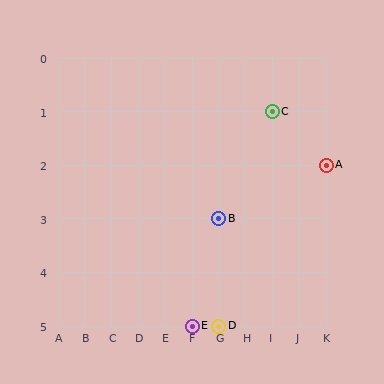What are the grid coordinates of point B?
Point B is at grid coordinates (G, 3).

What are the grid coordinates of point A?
Point A is at grid coordinates (K, 2).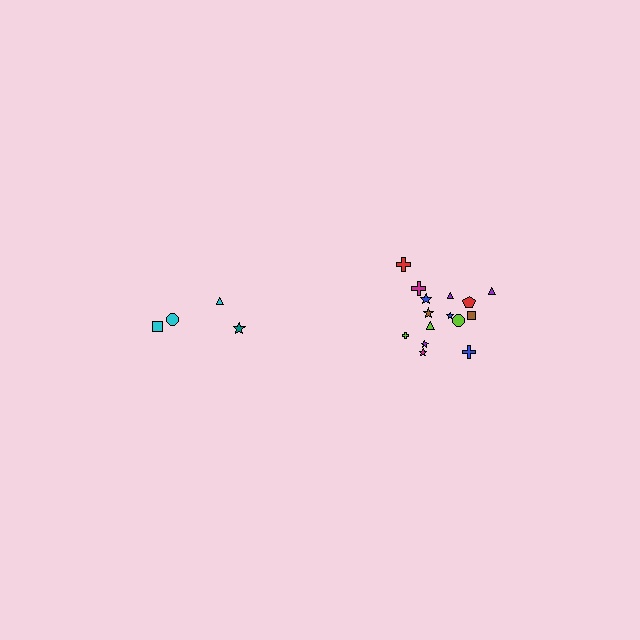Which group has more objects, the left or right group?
The right group.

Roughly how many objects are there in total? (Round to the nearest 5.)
Roughly 20 objects in total.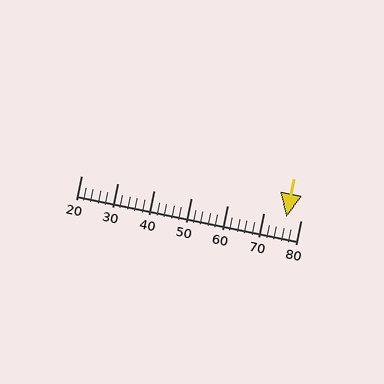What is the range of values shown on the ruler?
The ruler shows values from 20 to 80.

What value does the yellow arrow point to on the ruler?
The yellow arrow points to approximately 76.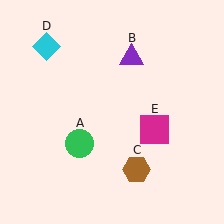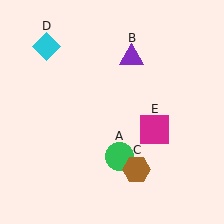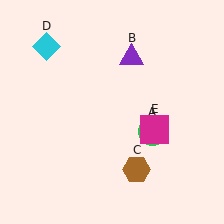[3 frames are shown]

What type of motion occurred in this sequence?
The green circle (object A) rotated counterclockwise around the center of the scene.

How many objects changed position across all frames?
1 object changed position: green circle (object A).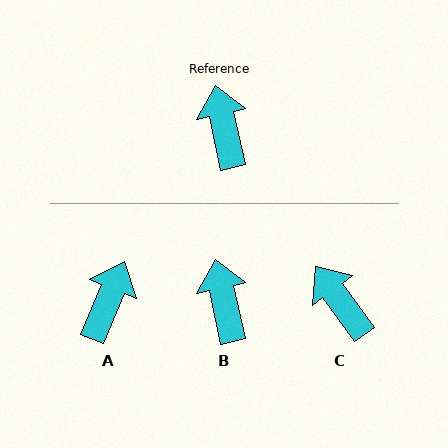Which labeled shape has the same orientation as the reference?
B.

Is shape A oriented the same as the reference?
No, it is off by about 35 degrees.